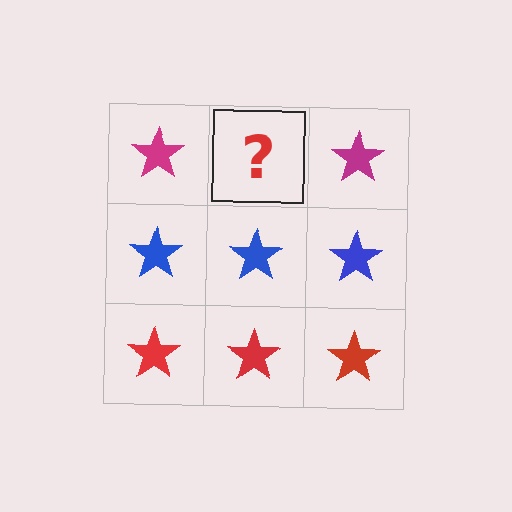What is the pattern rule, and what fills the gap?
The rule is that each row has a consistent color. The gap should be filled with a magenta star.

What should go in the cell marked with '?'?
The missing cell should contain a magenta star.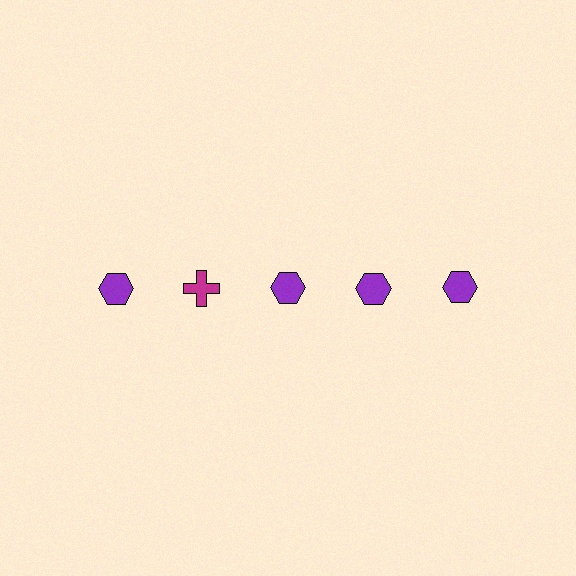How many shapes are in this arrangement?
There are 5 shapes arranged in a grid pattern.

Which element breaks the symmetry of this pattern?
The magenta cross in the top row, second from left column breaks the symmetry. All other shapes are purple hexagons.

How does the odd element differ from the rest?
It differs in both color (magenta instead of purple) and shape (cross instead of hexagon).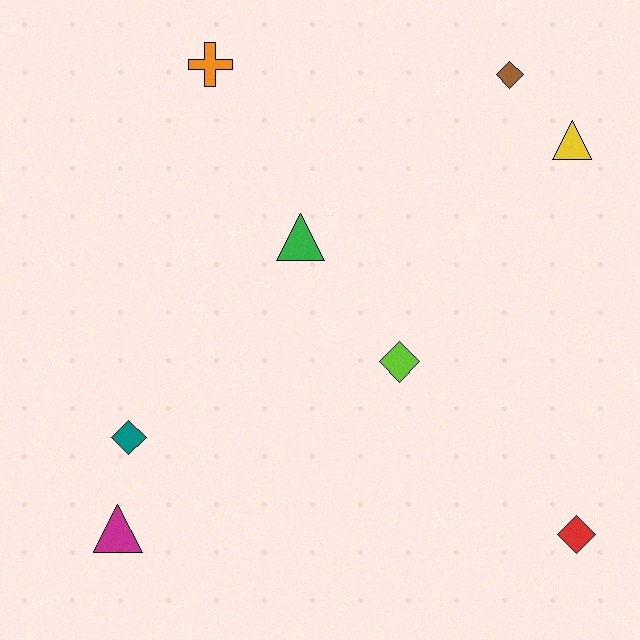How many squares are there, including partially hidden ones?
There are no squares.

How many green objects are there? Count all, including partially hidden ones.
There is 1 green object.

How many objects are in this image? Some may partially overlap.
There are 8 objects.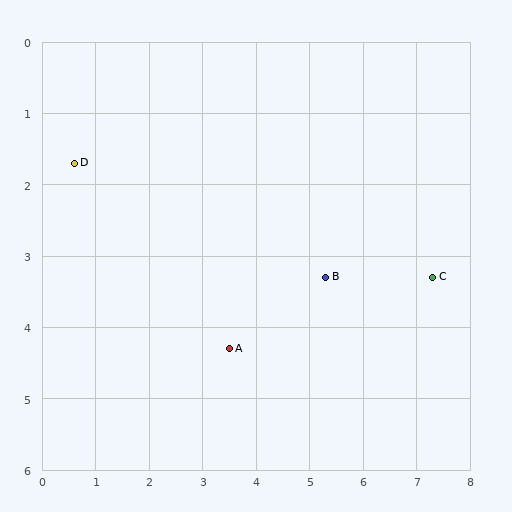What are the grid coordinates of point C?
Point C is at approximately (7.3, 3.3).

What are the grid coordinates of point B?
Point B is at approximately (5.3, 3.3).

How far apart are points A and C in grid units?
Points A and C are about 3.9 grid units apart.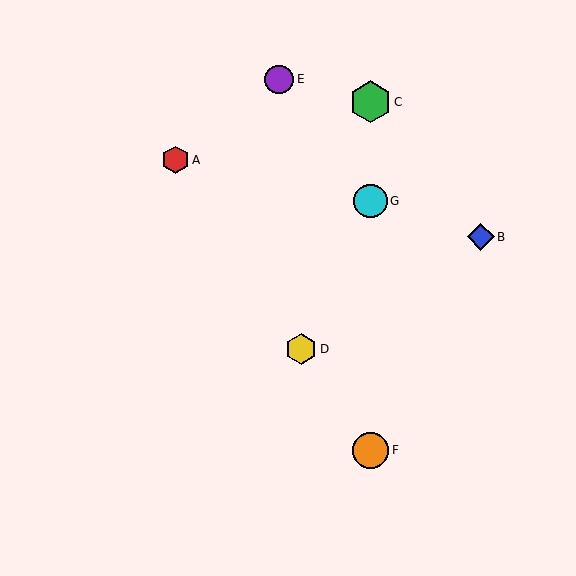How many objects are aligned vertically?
3 objects (C, F, G) are aligned vertically.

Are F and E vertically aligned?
No, F is at x≈370 and E is at x≈279.